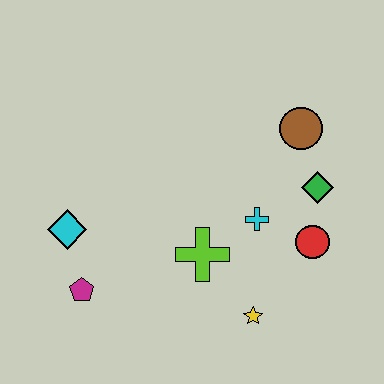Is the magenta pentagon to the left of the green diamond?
Yes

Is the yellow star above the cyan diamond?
No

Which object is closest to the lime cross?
The cyan cross is closest to the lime cross.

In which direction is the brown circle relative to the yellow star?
The brown circle is above the yellow star.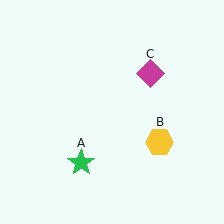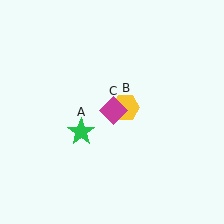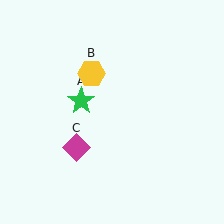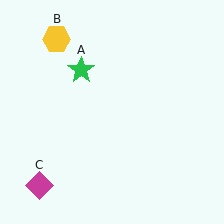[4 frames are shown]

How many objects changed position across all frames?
3 objects changed position: green star (object A), yellow hexagon (object B), magenta diamond (object C).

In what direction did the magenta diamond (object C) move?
The magenta diamond (object C) moved down and to the left.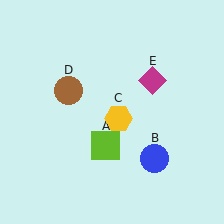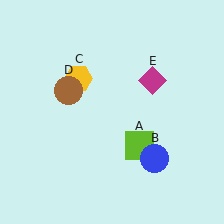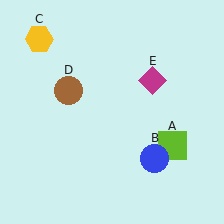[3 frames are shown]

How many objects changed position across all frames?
2 objects changed position: lime square (object A), yellow hexagon (object C).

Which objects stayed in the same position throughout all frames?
Blue circle (object B) and brown circle (object D) and magenta diamond (object E) remained stationary.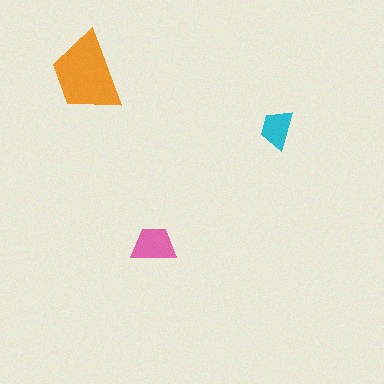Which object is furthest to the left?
The orange trapezoid is leftmost.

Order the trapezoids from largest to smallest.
the orange one, the pink one, the cyan one.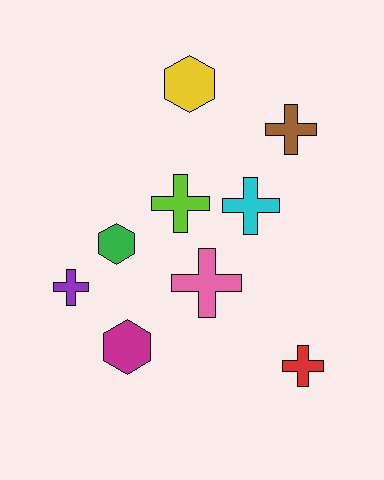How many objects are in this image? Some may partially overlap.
There are 9 objects.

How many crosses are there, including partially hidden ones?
There are 6 crosses.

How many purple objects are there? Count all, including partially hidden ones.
There is 1 purple object.